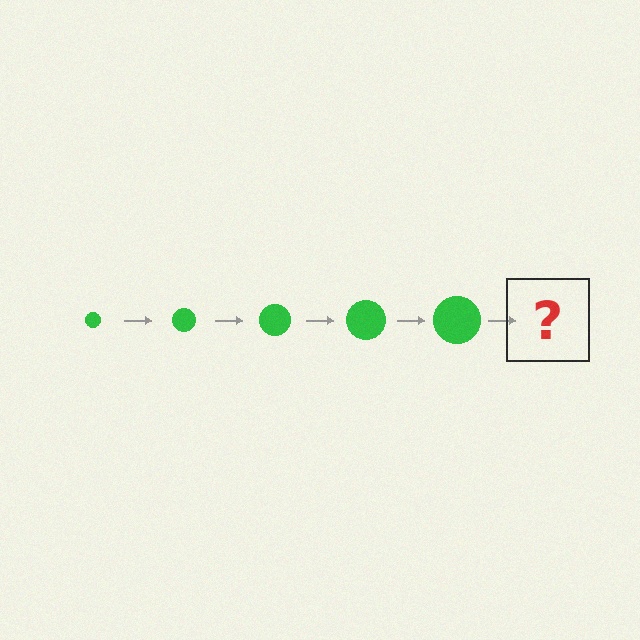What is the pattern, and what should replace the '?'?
The pattern is that the circle gets progressively larger each step. The '?' should be a green circle, larger than the previous one.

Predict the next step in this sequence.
The next step is a green circle, larger than the previous one.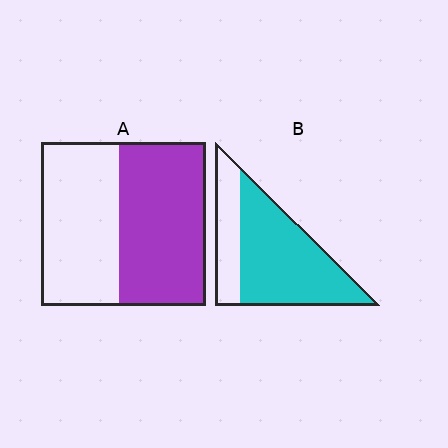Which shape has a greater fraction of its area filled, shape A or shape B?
Shape B.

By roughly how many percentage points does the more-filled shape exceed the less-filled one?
By roughly 20 percentage points (B over A).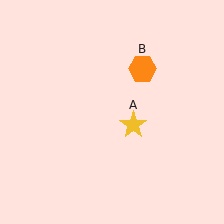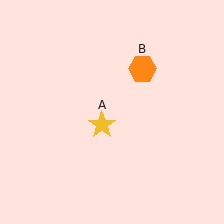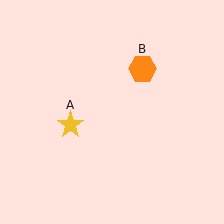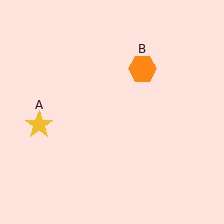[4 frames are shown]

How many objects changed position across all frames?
1 object changed position: yellow star (object A).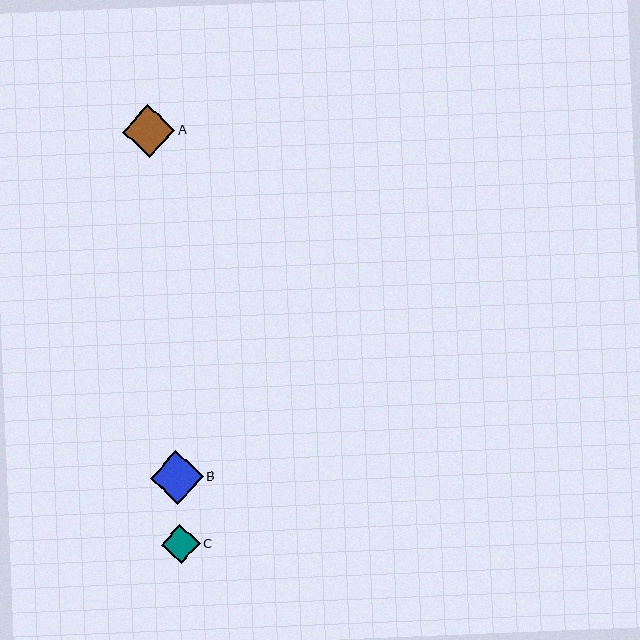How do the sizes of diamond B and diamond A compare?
Diamond B and diamond A are approximately the same size.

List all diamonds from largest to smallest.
From largest to smallest: B, A, C.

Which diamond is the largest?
Diamond B is the largest with a size of approximately 53 pixels.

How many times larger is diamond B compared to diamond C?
Diamond B is approximately 1.4 times the size of diamond C.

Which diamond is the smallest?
Diamond C is the smallest with a size of approximately 39 pixels.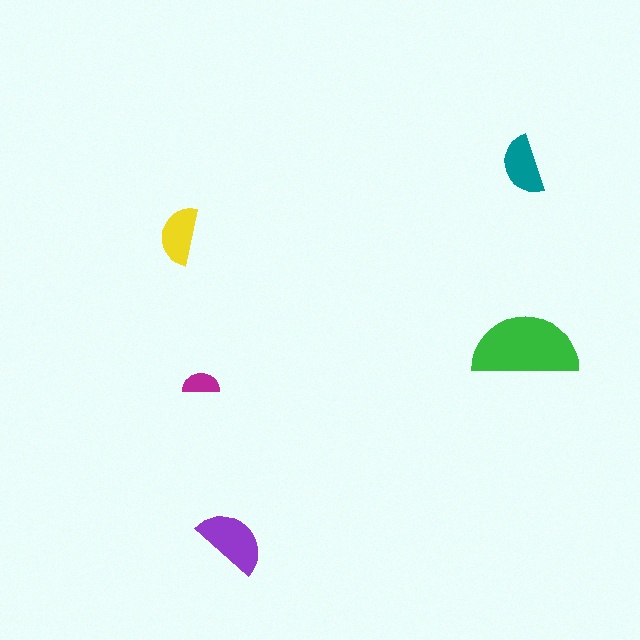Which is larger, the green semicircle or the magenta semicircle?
The green one.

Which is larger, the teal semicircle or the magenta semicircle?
The teal one.